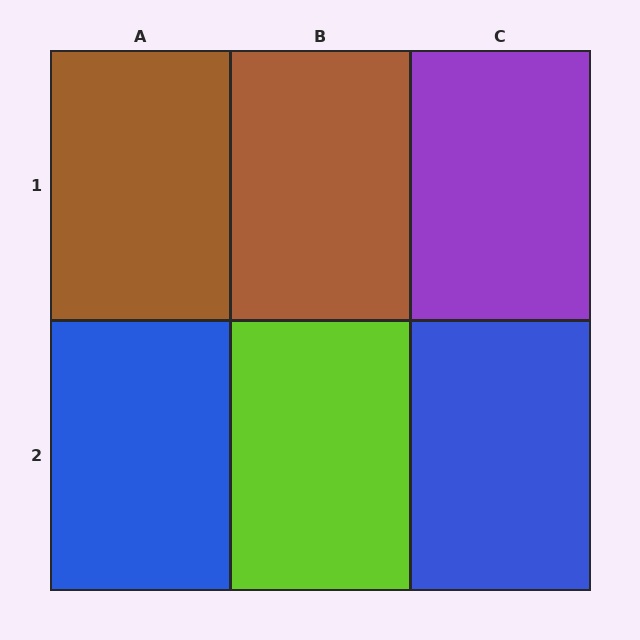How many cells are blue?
2 cells are blue.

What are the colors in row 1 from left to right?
Brown, brown, purple.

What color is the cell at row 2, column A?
Blue.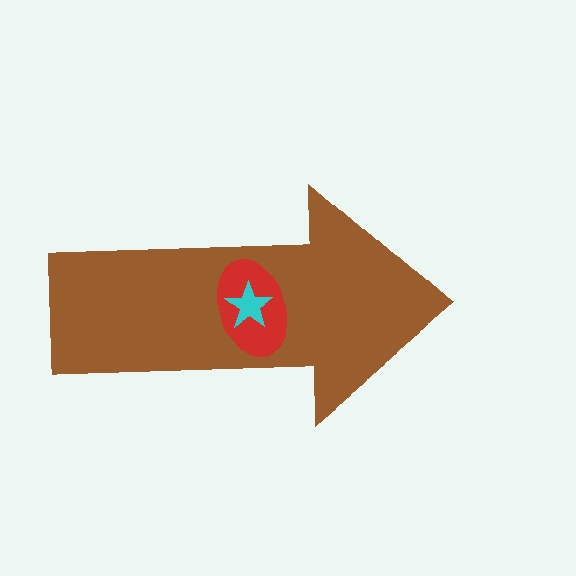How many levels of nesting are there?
3.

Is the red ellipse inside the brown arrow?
Yes.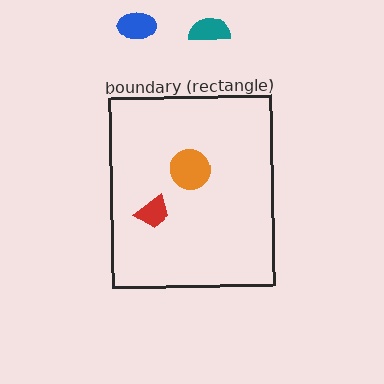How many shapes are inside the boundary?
2 inside, 2 outside.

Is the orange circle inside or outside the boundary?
Inside.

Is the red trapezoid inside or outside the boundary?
Inside.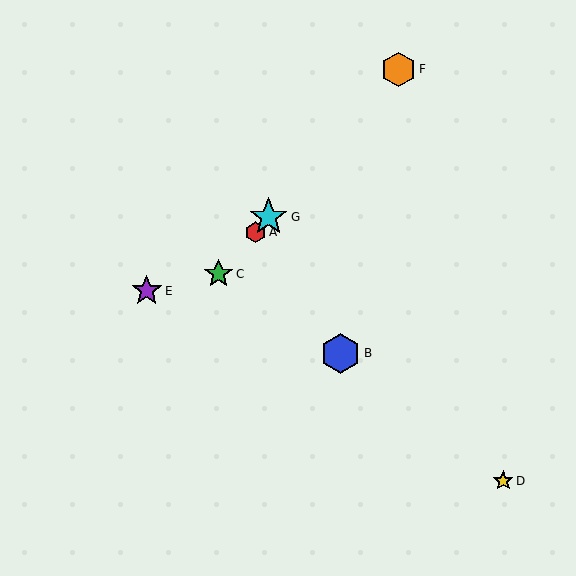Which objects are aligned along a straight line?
Objects A, C, F, G are aligned along a straight line.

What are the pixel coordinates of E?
Object E is at (147, 291).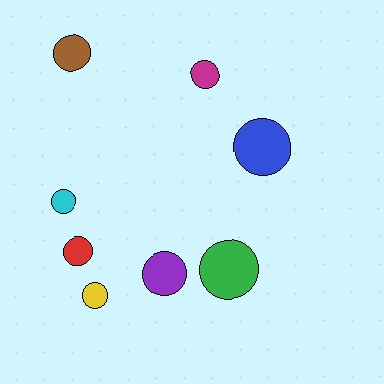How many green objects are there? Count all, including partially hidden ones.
There is 1 green object.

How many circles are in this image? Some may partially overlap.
There are 8 circles.